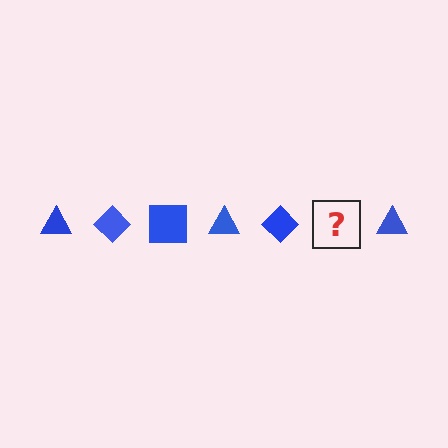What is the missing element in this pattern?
The missing element is a blue square.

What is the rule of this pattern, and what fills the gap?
The rule is that the pattern cycles through triangle, diamond, square shapes in blue. The gap should be filled with a blue square.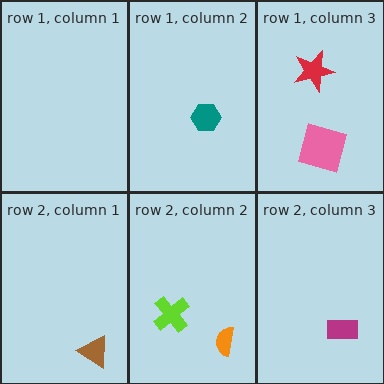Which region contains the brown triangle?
The row 2, column 1 region.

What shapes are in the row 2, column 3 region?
The magenta rectangle.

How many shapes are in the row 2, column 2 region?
2.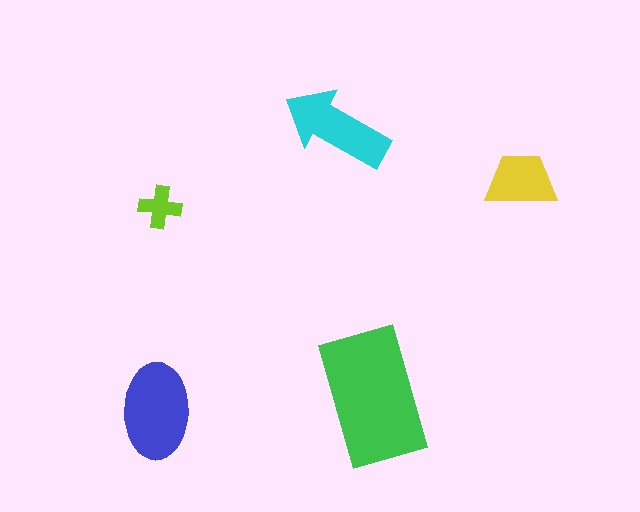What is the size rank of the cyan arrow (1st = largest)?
3rd.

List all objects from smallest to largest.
The lime cross, the yellow trapezoid, the cyan arrow, the blue ellipse, the green rectangle.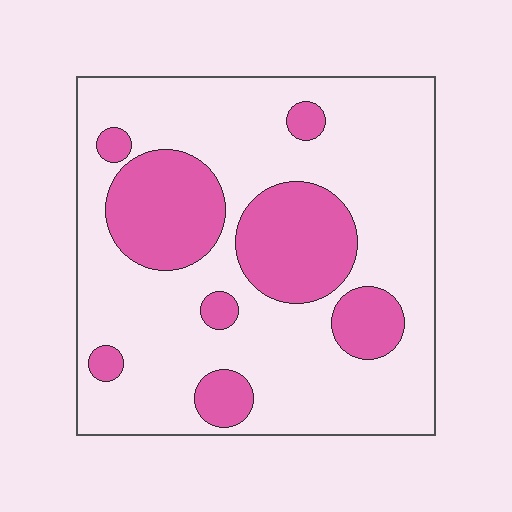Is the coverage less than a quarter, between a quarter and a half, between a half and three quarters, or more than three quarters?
Between a quarter and a half.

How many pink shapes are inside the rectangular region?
8.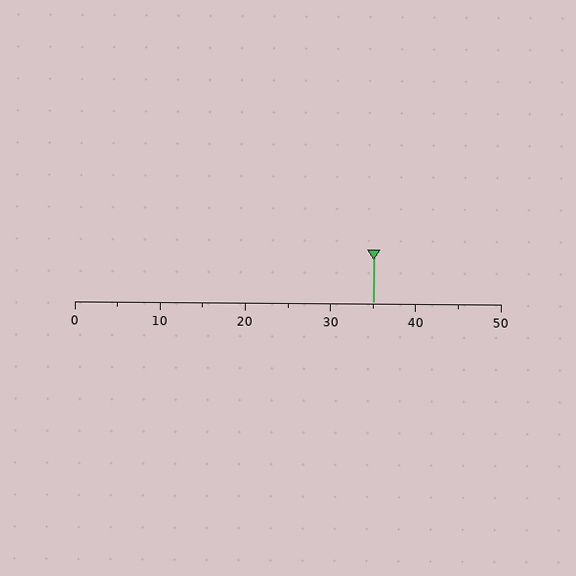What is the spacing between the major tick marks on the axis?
The major ticks are spaced 10 apart.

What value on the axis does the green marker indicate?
The marker indicates approximately 35.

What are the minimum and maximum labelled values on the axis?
The axis runs from 0 to 50.